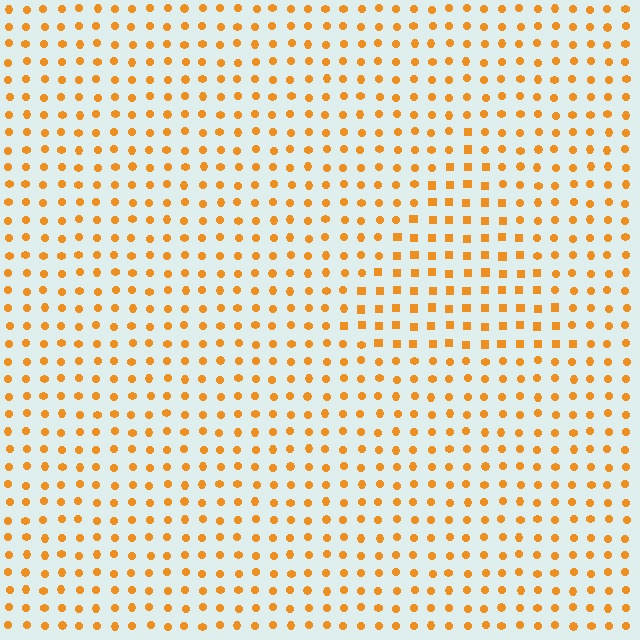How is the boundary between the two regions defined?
The boundary is defined by a change in element shape: squares inside vs. circles outside. All elements share the same color and spacing.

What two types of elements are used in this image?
The image uses squares inside the triangle region and circles outside it.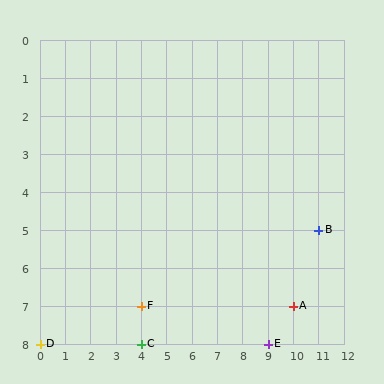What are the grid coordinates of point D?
Point D is at grid coordinates (0, 8).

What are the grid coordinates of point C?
Point C is at grid coordinates (4, 8).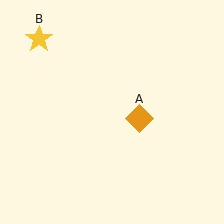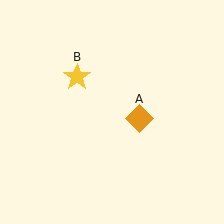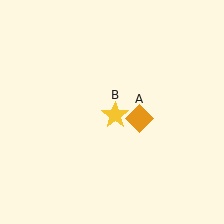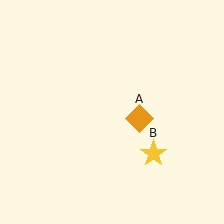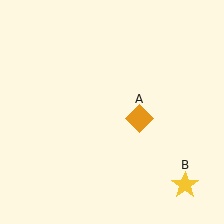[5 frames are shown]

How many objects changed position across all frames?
1 object changed position: yellow star (object B).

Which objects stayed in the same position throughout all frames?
Orange diamond (object A) remained stationary.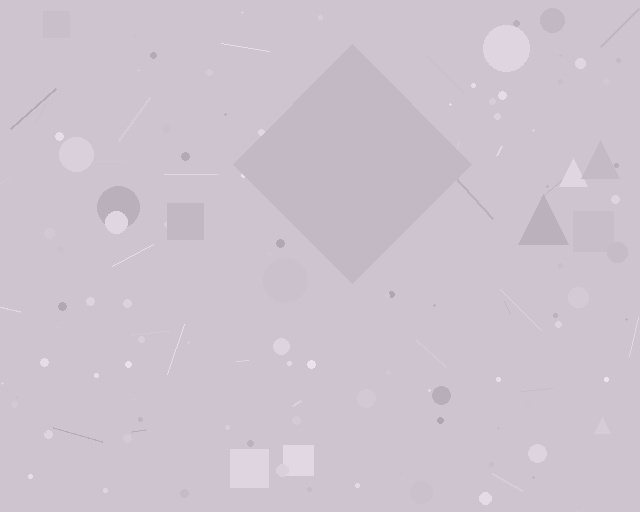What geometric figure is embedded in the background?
A diamond is embedded in the background.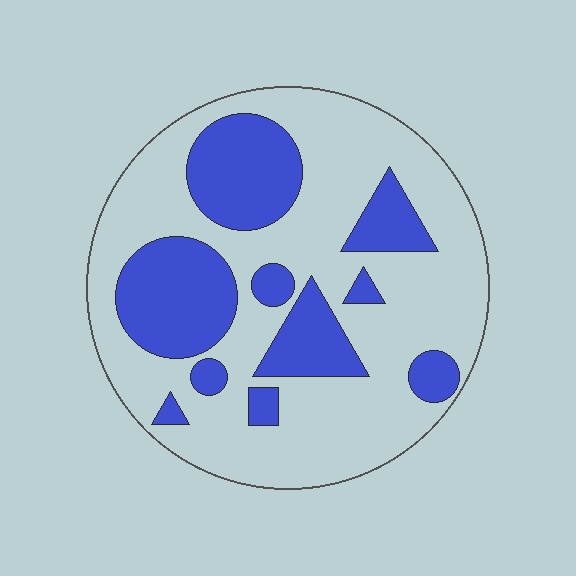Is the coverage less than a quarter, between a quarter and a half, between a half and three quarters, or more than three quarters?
Between a quarter and a half.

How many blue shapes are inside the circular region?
10.